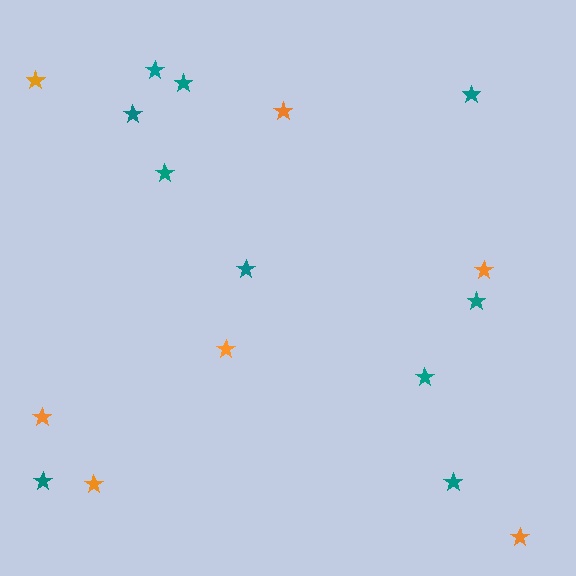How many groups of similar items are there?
There are 2 groups: one group of orange stars (7) and one group of teal stars (10).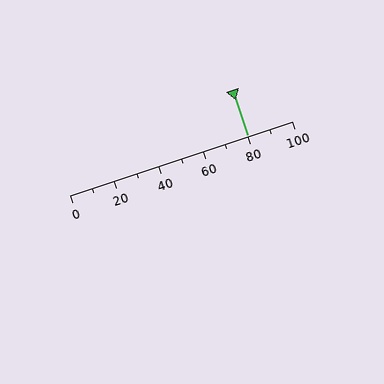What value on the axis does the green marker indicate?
The marker indicates approximately 80.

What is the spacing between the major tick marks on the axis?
The major ticks are spaced 20 apart.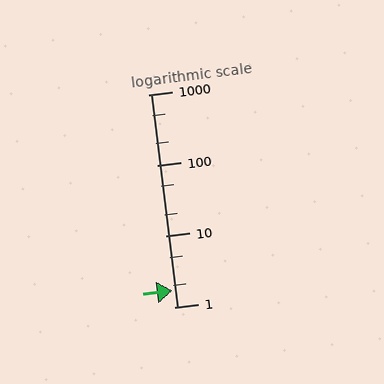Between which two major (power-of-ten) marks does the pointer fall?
The pointer is between 1 and 10.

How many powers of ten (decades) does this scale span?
The scale spans 3 decades, from 1 to 1000.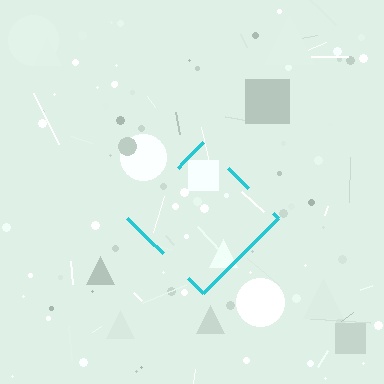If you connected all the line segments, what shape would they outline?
They would outline a diamond.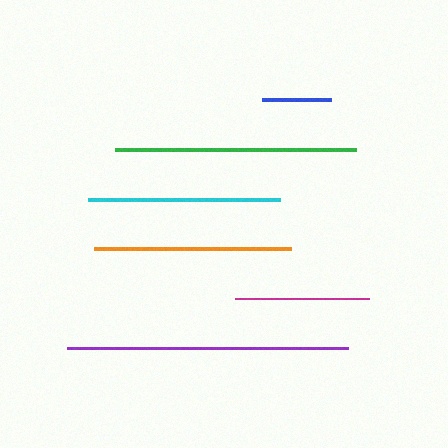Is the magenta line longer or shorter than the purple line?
The purple line is longer than the magenta line.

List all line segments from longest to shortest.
From longest to shortest: purple, green, orange, cyan, magenta, blue.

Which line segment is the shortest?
The blue line is the shortest at approximately 69 pixels.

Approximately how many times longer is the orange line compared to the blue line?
The orange line is approximately 2.9 times the length of the blue line.